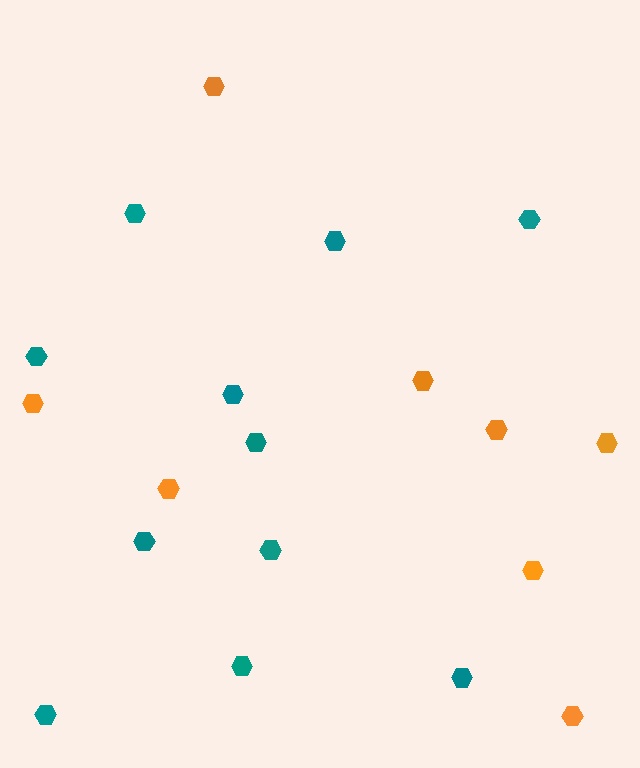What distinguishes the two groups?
There are 2 groups: one group of teal hexagons (11) and one group of orange hexagons (8).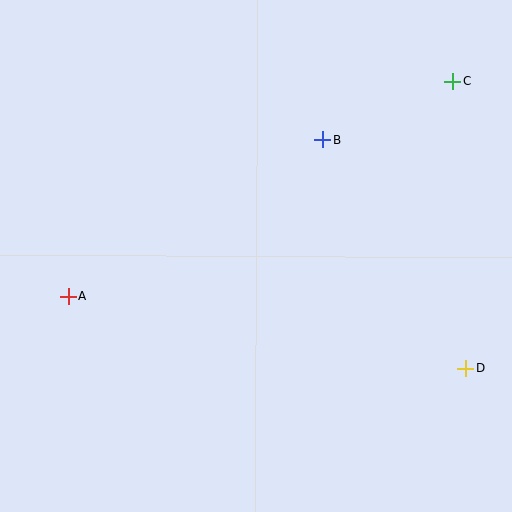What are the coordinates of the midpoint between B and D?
The midpoint between B and D is at (394, 254).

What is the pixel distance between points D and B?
The distance between D and B is 270 pixels.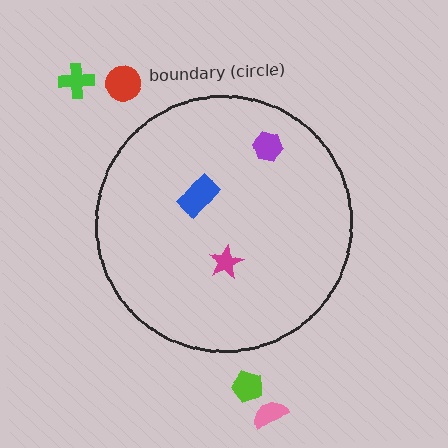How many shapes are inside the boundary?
3 inside, 4 outside.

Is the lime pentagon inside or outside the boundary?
Outside.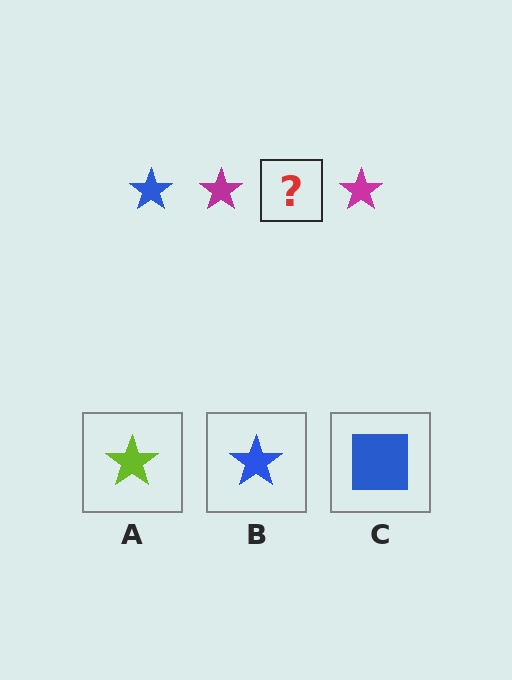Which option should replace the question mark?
Option B.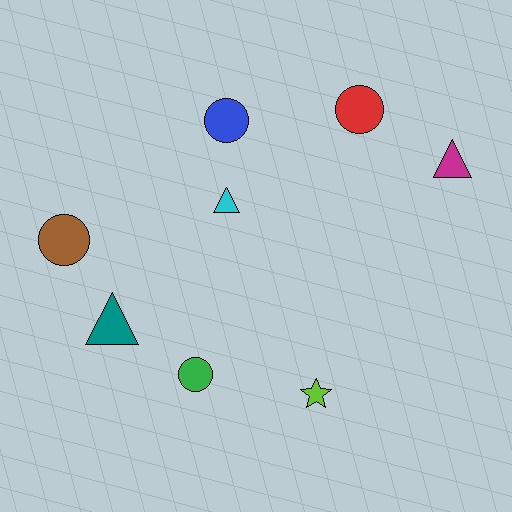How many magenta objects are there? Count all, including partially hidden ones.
There is 1 magenta object.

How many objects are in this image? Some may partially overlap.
There are 8 objects.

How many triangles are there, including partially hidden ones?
There are 3 triangles.